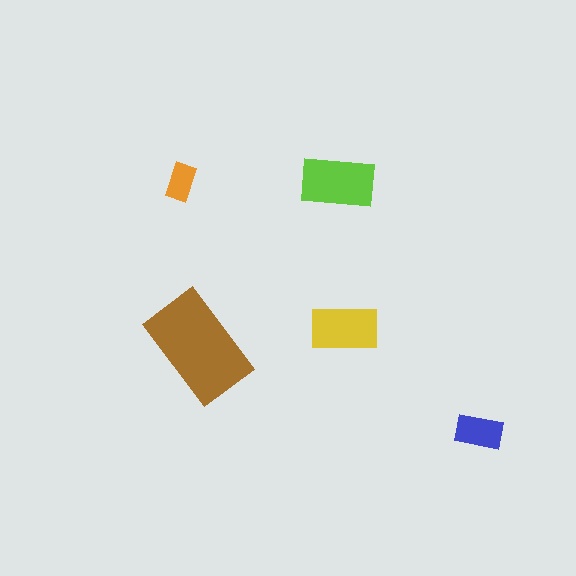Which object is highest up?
The orange rectangle is topmost.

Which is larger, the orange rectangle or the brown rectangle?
The brown one.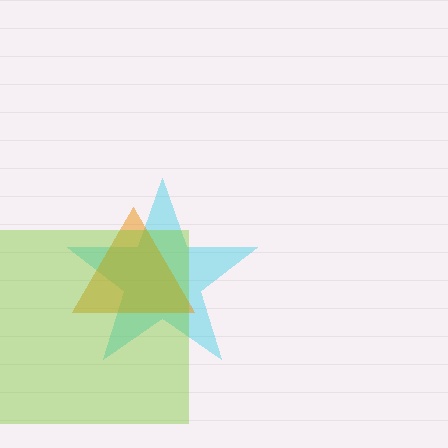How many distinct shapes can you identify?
There are 3 distinct shapes: a cyan star, an orange triangle, a lime square.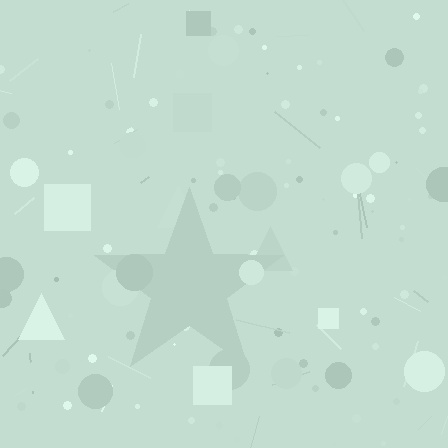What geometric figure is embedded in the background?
A star is embedded in the background.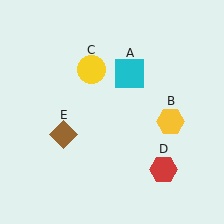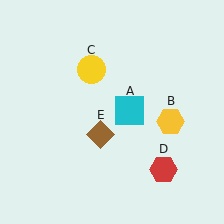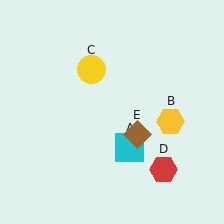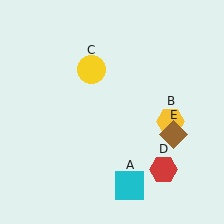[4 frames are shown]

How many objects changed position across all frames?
2 objects changed position: cyan square (object A), brown diamond (object E).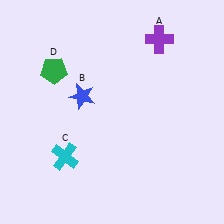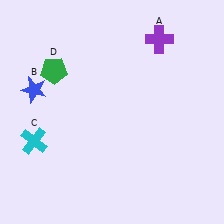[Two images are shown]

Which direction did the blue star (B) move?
The blue star (B) moved left.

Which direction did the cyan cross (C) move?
The cyan cross (C) moved left.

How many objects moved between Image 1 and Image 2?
2 objects moved between the two images.